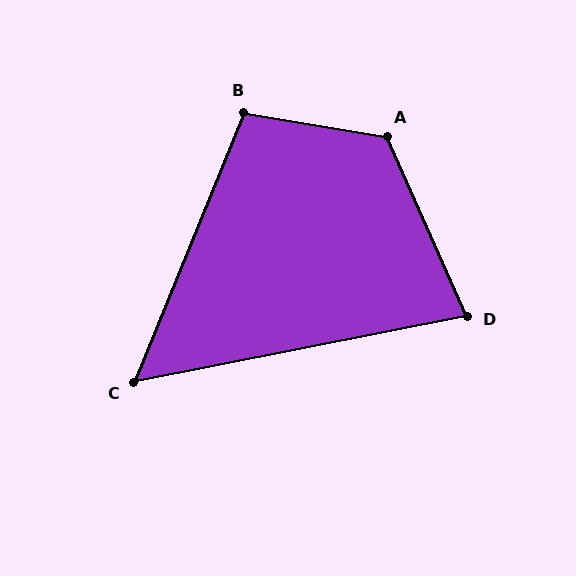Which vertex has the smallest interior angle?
C, at approximately 57 degrees.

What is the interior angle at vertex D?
Approximately 77 degrees (acute).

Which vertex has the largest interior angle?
A, at approximately 123 degrees.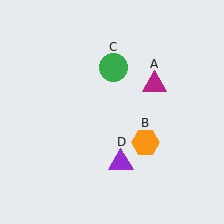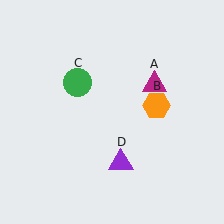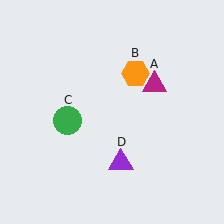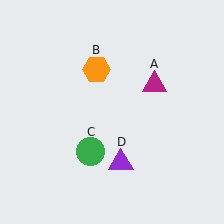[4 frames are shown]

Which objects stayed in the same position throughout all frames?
Magenta triangle (object A) and purple triangle (object D) remained stationary.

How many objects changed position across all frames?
2 objects changed position: orange hexagon (object B), green circle (object C).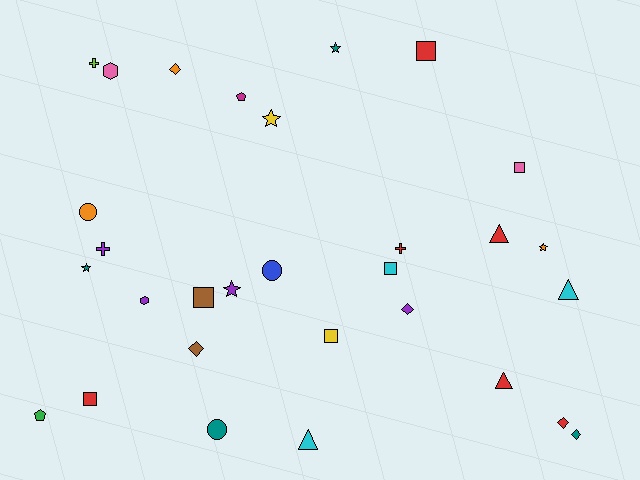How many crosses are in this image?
There are 3 crosses.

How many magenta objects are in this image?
There is 1 magenta object.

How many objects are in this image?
There are 30 objects.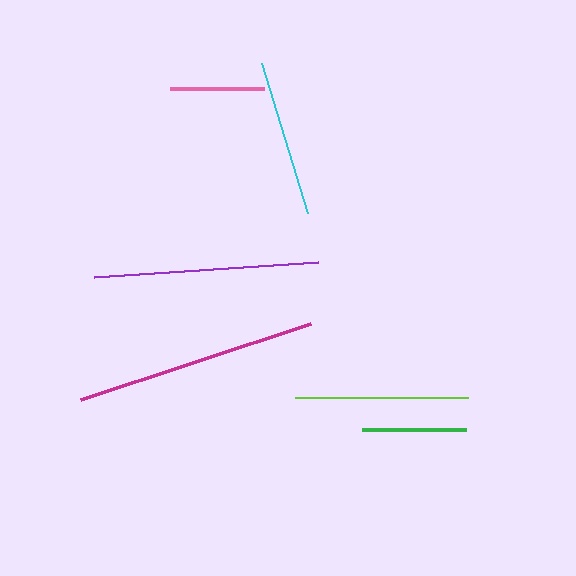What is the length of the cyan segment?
The cyan segment is approximately 156 pixels long.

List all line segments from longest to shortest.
From longest to shortest: magenta, purple, lime, cyan, green, pink.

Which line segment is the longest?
The magenta line is the longest at approximately 242 pixels.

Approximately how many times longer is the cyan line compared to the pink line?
The cyan line is approximately 1.7 times the length of the pink line.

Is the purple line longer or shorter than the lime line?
The purple line is longer than the lime line.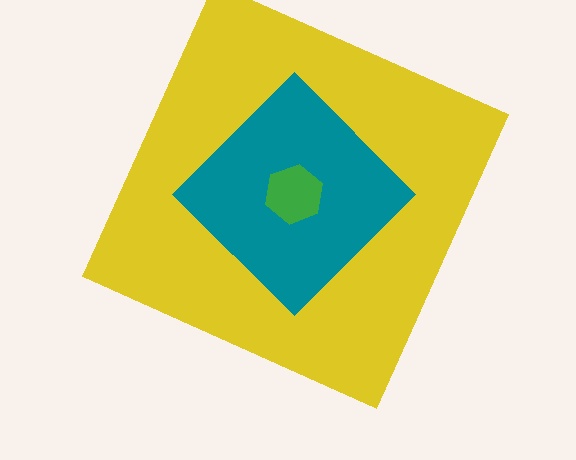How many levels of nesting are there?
3.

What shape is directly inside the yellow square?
The teal diamond.